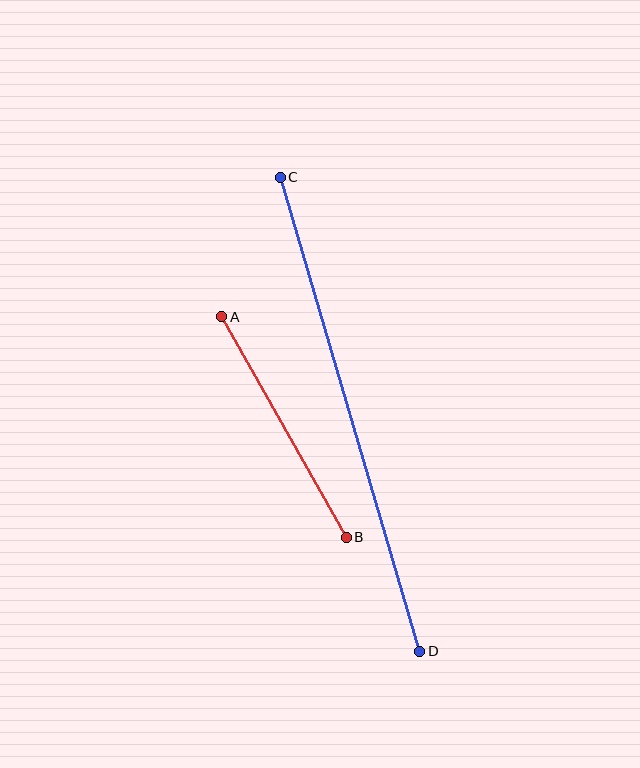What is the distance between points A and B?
The distance is approximately 254 pixels.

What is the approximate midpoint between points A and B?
The midpoint is at approximately (284, 427) pixels.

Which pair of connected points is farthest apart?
Points C and D are farthest apart.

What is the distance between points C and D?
The distance is approximately 494 pixels.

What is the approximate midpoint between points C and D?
The midpoint is at approximately (350, 414) pixels.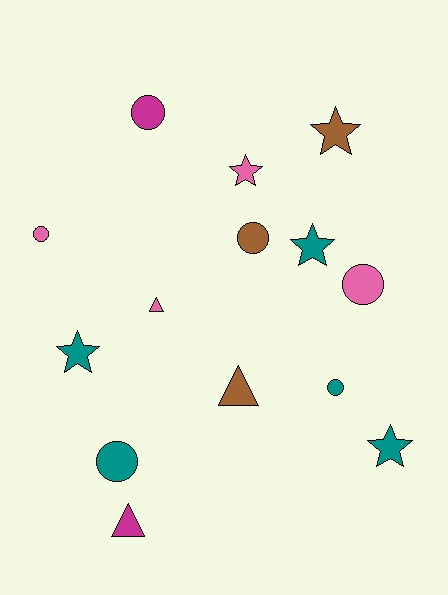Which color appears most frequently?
Teal, with 5 objects.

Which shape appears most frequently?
Circle, with 6 objects.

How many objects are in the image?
There are 14 objects.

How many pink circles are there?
There are 2 pink circles.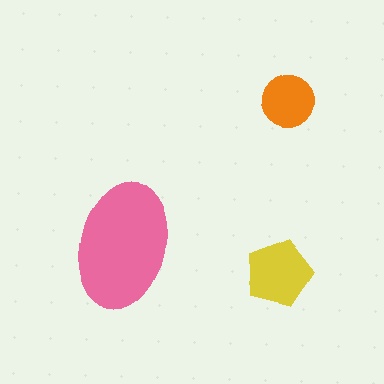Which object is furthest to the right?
The orange circle is rightmost.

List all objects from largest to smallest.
The pink ellipse, the yellow pentagon, the orange circle.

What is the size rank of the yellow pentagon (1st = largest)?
2nd.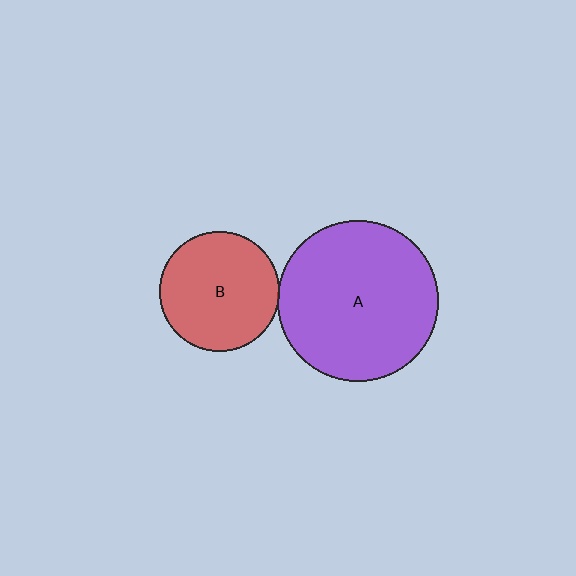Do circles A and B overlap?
Yes.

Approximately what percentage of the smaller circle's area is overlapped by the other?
Approximately 5%.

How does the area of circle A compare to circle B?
Approximately 1.8 times.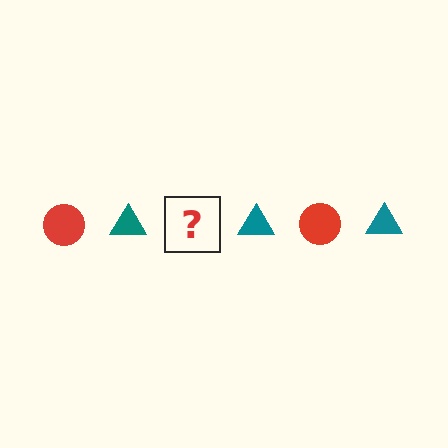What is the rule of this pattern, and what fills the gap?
The rule is that the pattern alternates between red circle and teal triangle. The gap should be filled with a red circle.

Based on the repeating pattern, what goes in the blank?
The blank should be a red circle.